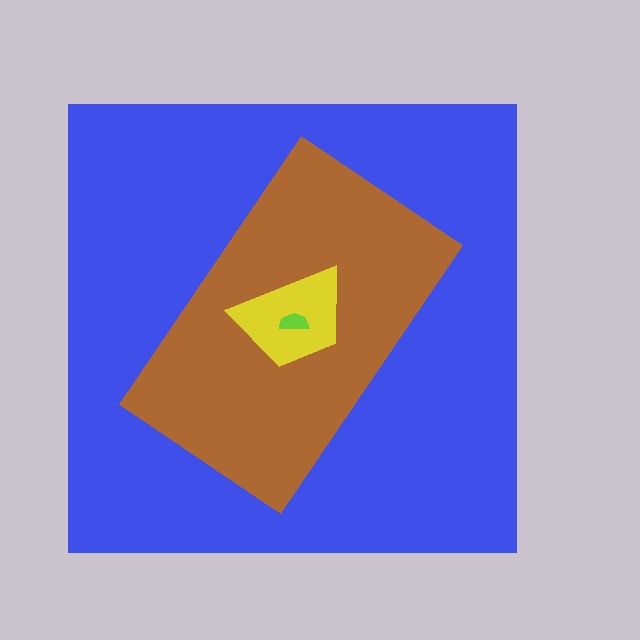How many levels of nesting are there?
4.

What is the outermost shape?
The blue square.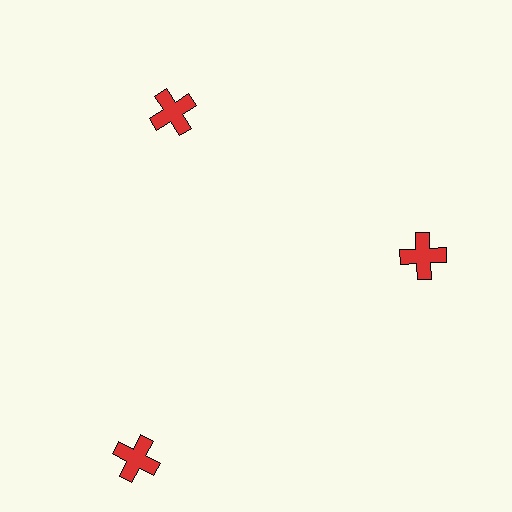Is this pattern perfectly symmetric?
No. The 3 red crosses are arranged in a ring, but one element near the 7 o'clock position is pushed outward from the center, breaking the 3-fold rotational symmetry.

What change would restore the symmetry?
The symmetry would be restored by moving it inward, back onto the ring so that all 3 crosses sit at equal angles and equal distance from the center.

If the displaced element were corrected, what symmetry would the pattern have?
It would have 3-fold rotational symmetry — the pattern would map onto itself every 120 degrees.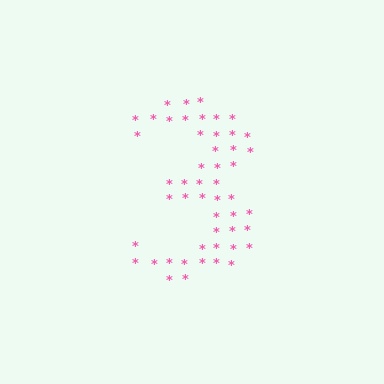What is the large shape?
The large shape is the digit 3.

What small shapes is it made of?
It is made of small asterisks.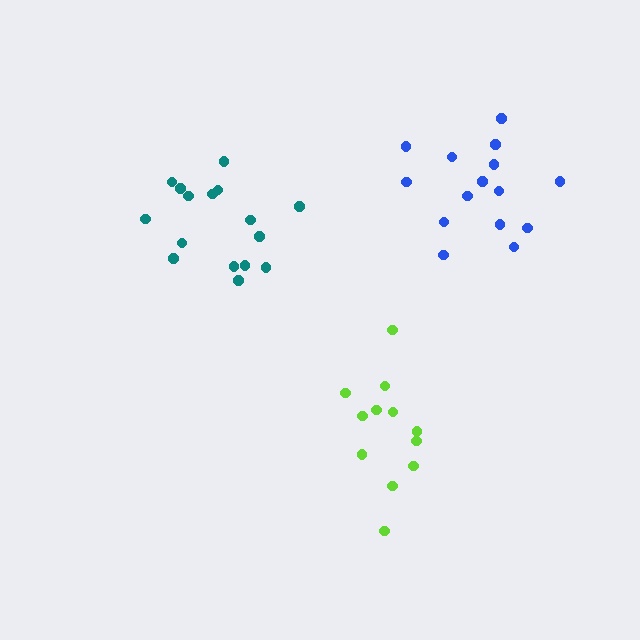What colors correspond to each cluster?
The clusters are colored: teal, blue, lime.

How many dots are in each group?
Group 1: 16 dots, Group 2: 15 dots, Group 3: 12 dots (43 total).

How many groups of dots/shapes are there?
There are 3 groups.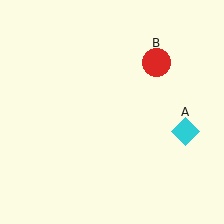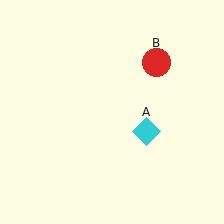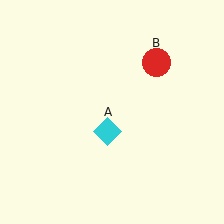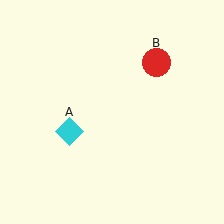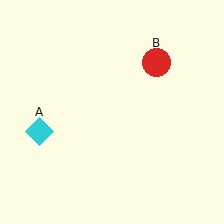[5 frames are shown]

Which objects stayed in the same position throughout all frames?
Red circle (object B) remained stationary.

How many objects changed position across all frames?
1 object changed position: cyan diamond (object A).